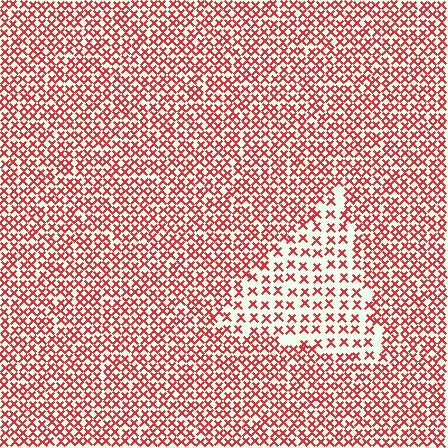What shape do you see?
I see a triangle.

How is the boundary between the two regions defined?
The boundary is defined by a change in element density (approximately 1.9x ratio). All elements are the same color, size, and shape.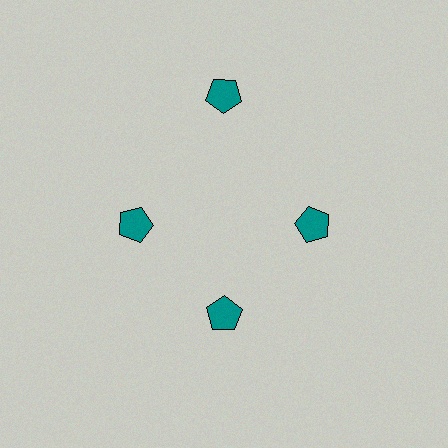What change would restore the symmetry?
The symmetry would be restored by moving it inward, back onto the ring so that all 4 pentagons sit at equal angles and equal distance from the center.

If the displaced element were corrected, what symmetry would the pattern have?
It would have 4-fold rotational symmetry — the pattern would map onto itself every 90 degrees.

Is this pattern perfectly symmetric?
No. The 4 teal pentagons are arranged in a ring, but one element near the 12 o'clock position is pushed outward from the center, breaking the 4-fold rotational symmetry.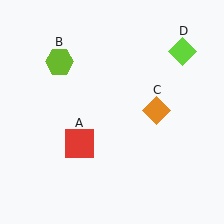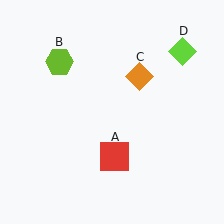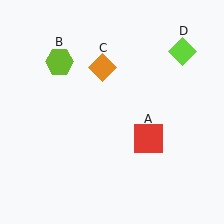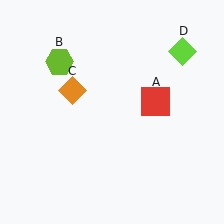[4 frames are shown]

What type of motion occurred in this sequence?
The red square (object A), orange diamond (object C) rotated counterclockwise around the center of the scene.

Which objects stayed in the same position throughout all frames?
Lime hexagon (object B) and lime diamond (object D) remained stationary.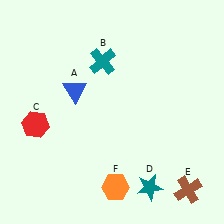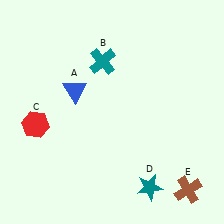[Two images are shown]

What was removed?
The orange hexagon (F) was removed in Image 2.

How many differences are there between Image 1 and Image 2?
There is 1 difference between the two images.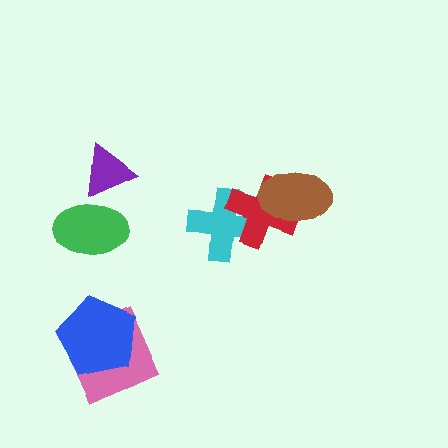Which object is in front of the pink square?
The blue pentagon is in front of the pink square.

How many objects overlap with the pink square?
1 object overlaps with the pink square.